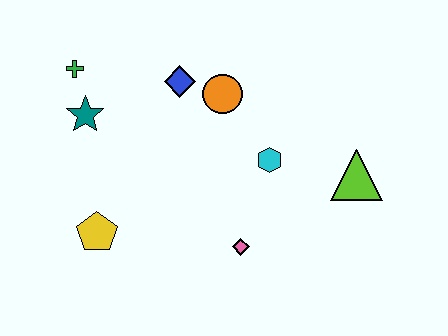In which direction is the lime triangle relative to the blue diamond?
The lime triangle is to the right of the blue diamond.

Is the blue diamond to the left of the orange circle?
Yes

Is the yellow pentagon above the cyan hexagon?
No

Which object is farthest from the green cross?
The lime triangle is farthest from the green cross.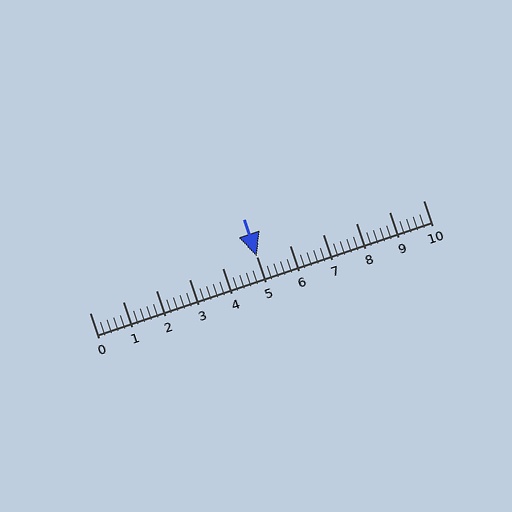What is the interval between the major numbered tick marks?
The major tick marks are spaced 1 units apart.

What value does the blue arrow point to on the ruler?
The blue arrow points to approximately 5.0.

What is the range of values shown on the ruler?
The ruler shows values from 0 to 10.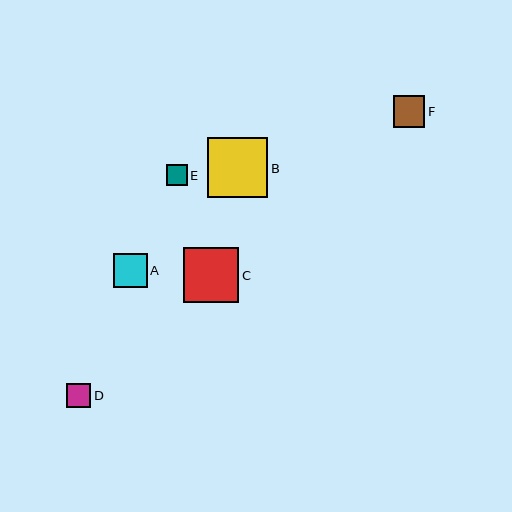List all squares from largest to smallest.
From largest to smallest: B, C, A, F, D, E.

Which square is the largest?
Square B is the largest with a size of approximately 60 pixels.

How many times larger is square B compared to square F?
Square B is approximately 1.9 times the size of square F.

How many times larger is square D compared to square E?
Square D is approximately 1.1 times the size of square E.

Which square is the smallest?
Square E is the smallest with a size of approximately 21 pixels.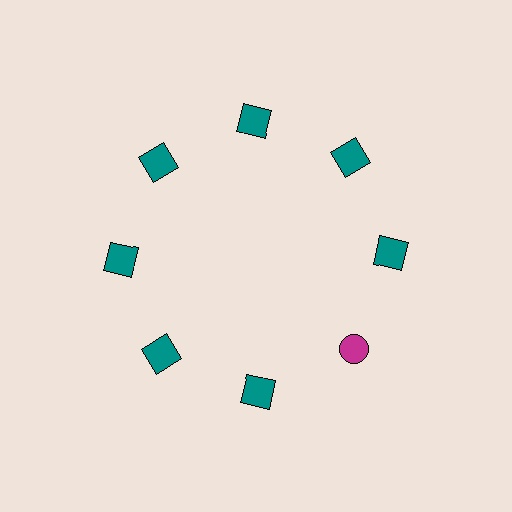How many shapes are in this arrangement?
There are 8 shapes arranged in a ring pattern.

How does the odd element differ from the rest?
It differs in both color (magenta instead of teal) and shape (circle instead of square).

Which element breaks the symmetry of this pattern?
The magenta circle at roughly the 4 o'clock position breaks the symmetry. All other shapes are teal squares.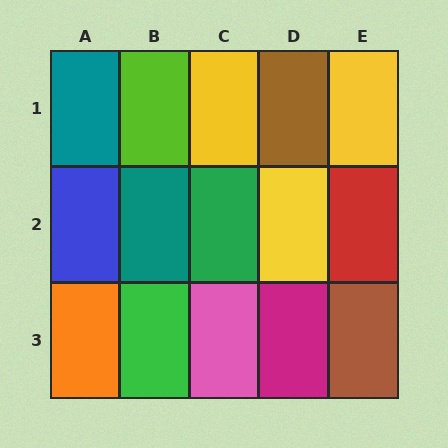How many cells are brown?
2 cells are brown.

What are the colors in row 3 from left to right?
Orange, green, pink, magenta, brown.